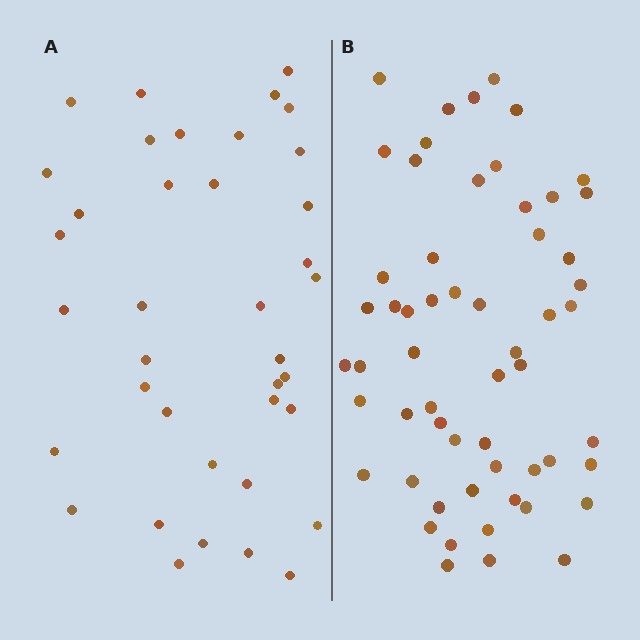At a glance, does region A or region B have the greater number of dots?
Region B (the right region) has more dots.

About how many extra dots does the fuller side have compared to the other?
Region B has approximately 20 more dots than region A.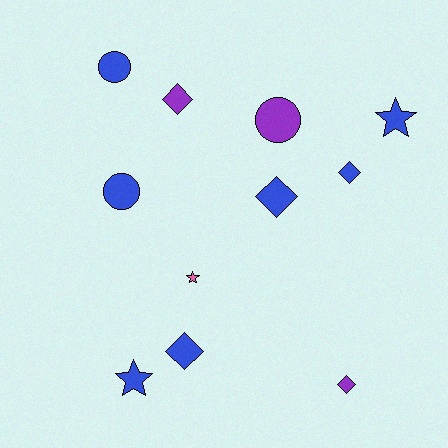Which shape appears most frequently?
Diamond, with 5 objects.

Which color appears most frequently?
Blue, with 7 objects.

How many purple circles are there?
There is 1 purple circle.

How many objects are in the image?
There are 11 objects.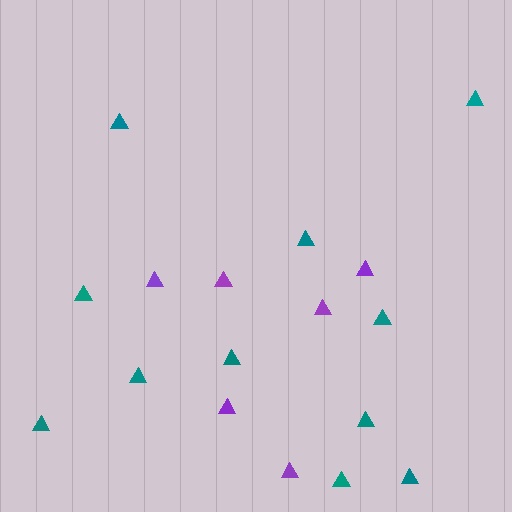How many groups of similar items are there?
There are 2 groups: one group of teal triangles (11) and one group of purple triangles (6).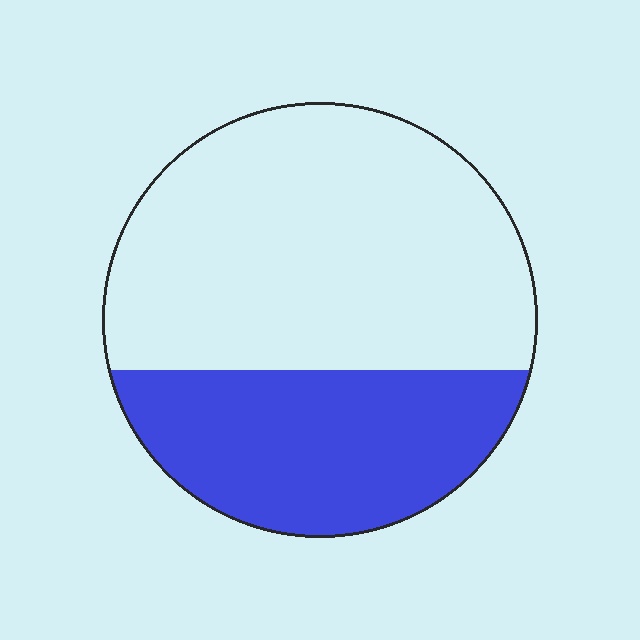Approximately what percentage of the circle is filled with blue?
Approximately 35%.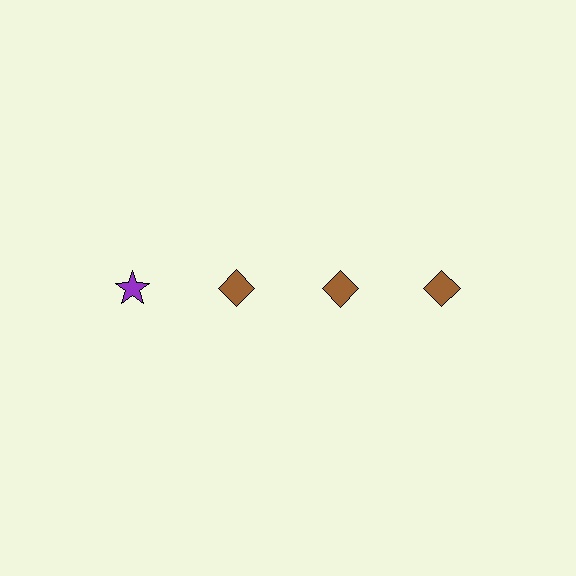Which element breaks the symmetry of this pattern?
The purple star in the top row, leftmost column breaks the symmetry. All other shapes are brown diamonds.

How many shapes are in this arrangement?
There are 4 shapes arranged in a grid pattern.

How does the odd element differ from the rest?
It differs in both color (purple instead of brown) and shape (star instead of diamond).